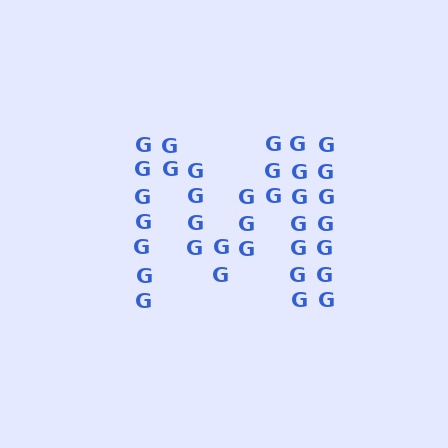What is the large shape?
The large shape is the letter M.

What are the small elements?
The small elements are letter G's.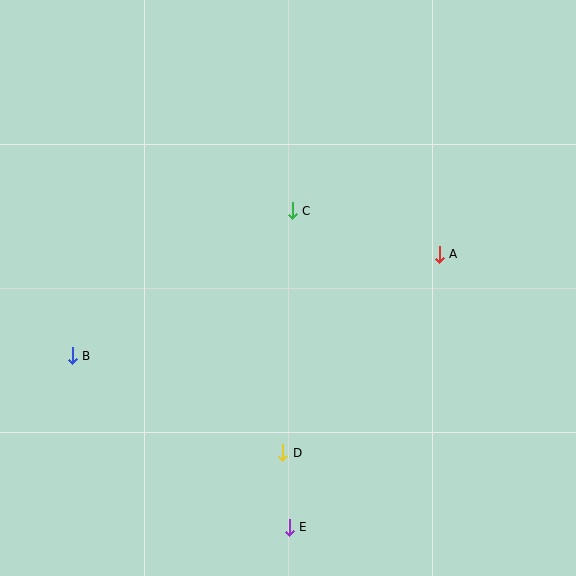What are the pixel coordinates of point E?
Point E is at (289, 527).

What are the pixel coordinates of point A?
Point A is at (439, 254).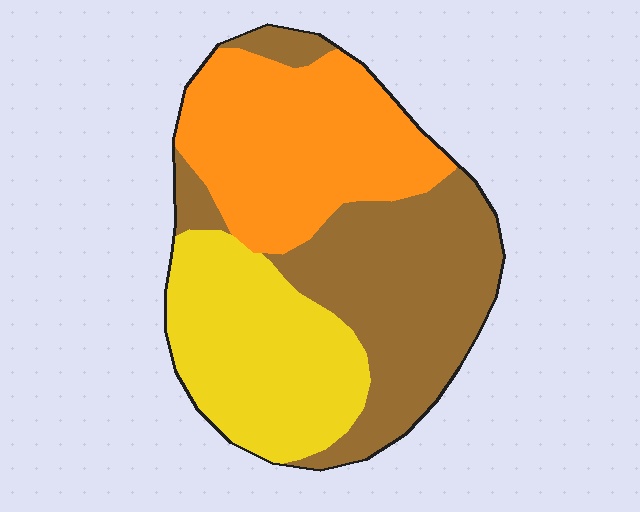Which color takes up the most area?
Brown, at roughly 35%.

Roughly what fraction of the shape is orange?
Orange takes up about one third (1/3) of the shape.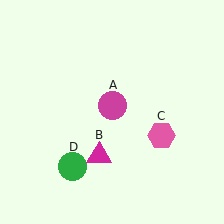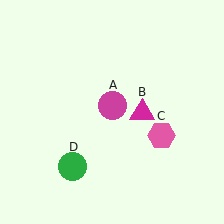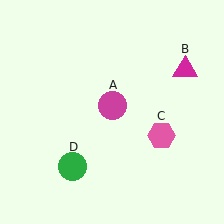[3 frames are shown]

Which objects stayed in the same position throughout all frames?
Magenta circle (object A) and pink hexagon (object C) and green circle (object D) remained stationary.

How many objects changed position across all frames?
1 object changed position: magenta triangle (object B).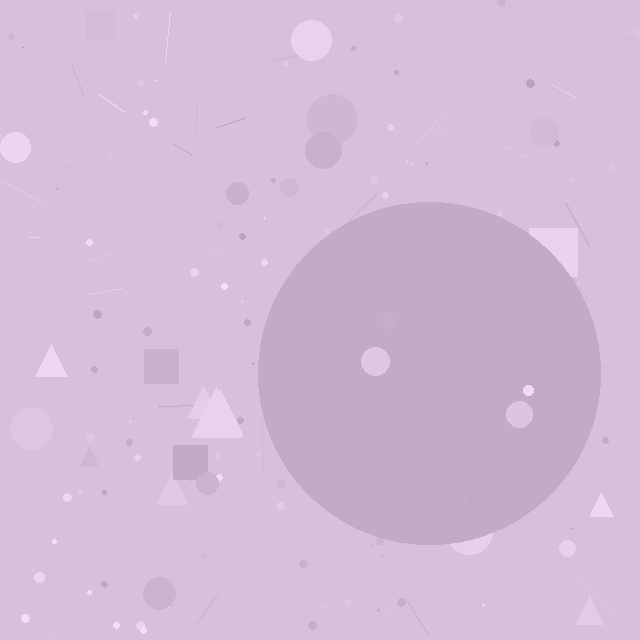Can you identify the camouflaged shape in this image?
The camouflaged shape is a circle.